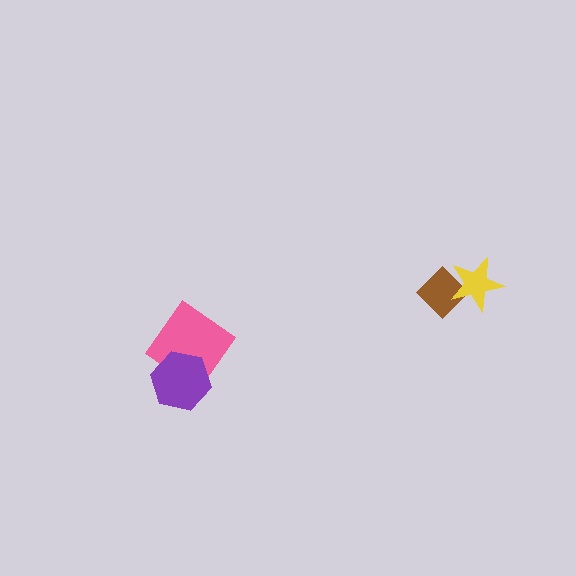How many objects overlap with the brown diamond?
1 object overlaps with the brown diamond.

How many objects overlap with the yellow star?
1 object overlaps with the yellow star.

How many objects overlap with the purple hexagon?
1 object overlaps with the purple hexagon.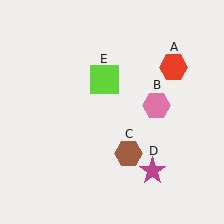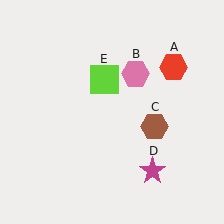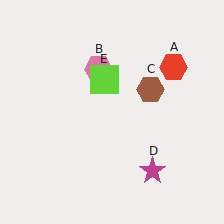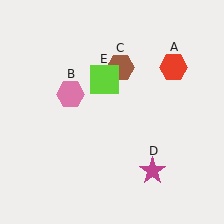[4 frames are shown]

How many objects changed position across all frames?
2 objects changed position: pink hexagon (object B), brown hexagon (object C).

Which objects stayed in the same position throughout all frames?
Red hexagon (object A) and magenta star (object D) and lime square (object E) remained stationary.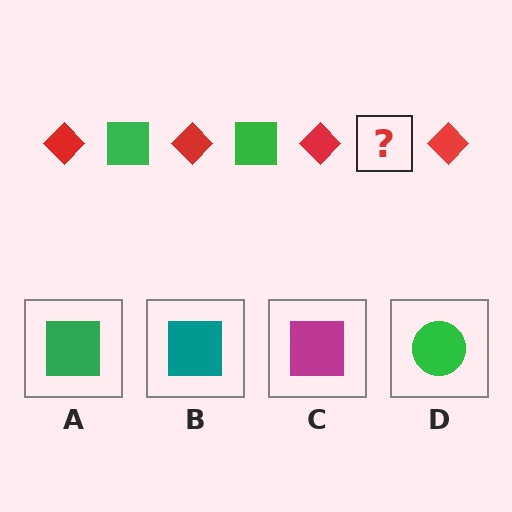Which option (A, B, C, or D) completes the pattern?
A.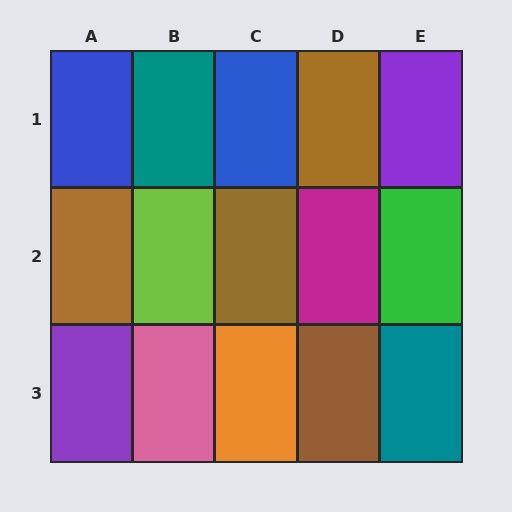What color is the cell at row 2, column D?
Magenta.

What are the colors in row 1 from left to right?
Blue, teal, blue, brown, purple.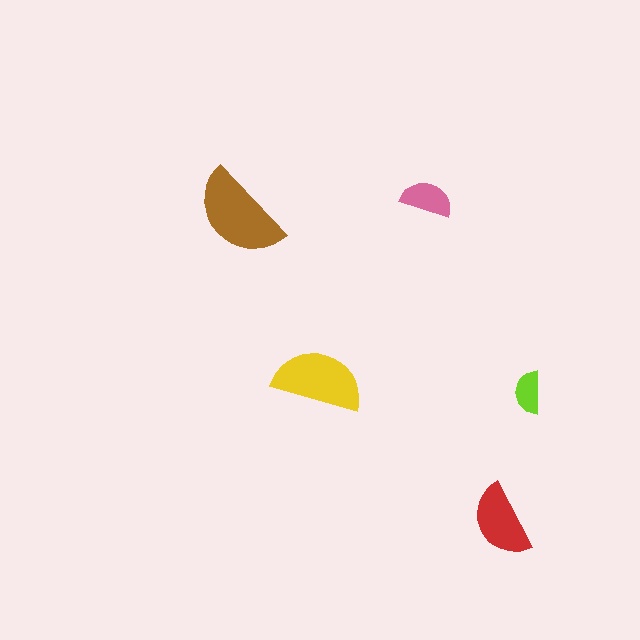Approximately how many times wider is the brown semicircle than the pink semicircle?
About 2 times wider.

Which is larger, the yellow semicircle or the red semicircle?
The yellow one.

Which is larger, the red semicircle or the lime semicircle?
The red one.